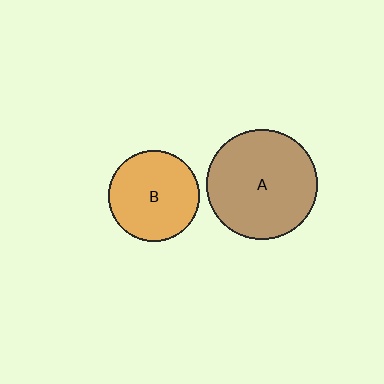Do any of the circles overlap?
No, none of the circles overlap.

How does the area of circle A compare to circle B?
Approximately 1.5 times.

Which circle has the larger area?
Circle A (brown).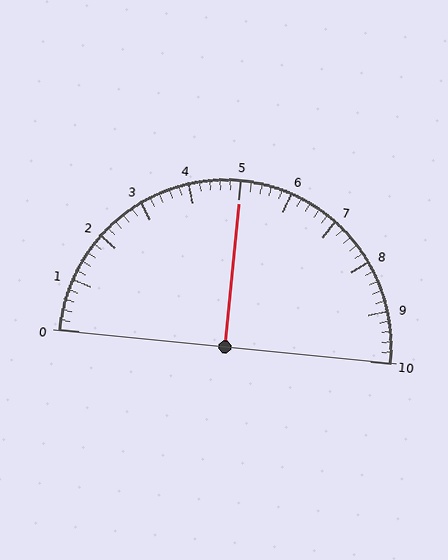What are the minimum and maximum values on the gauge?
The gauge ranges from 0 to 10.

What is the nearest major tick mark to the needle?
The nearest major tick mark is 5.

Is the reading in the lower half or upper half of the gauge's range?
The reading is in the upper half of the range (0 to 10).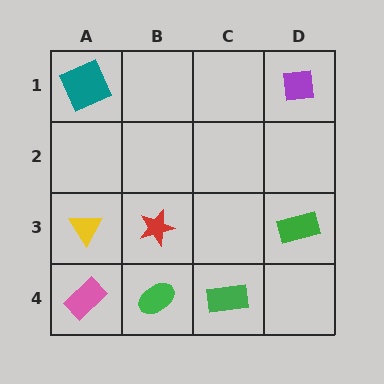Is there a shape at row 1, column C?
No, that cell is empty.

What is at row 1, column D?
A purple square.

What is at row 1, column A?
A teal square.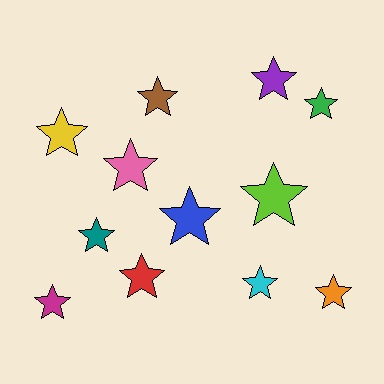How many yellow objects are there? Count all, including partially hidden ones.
There is 1 yellow object.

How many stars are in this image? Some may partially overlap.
There are 12 stars.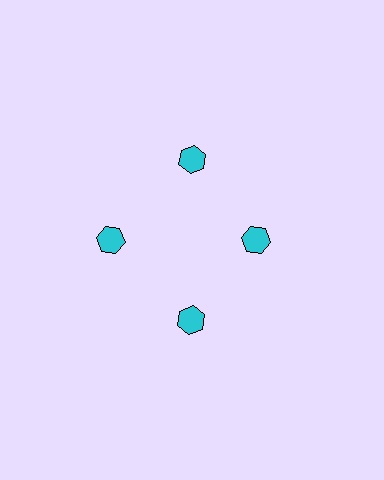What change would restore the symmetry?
The symmetry would be restored by moving it outward, back onto the ring so that all 4 hexagons sit at equal angles and equal distance from the center.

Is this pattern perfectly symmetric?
No. The 4 cyan hexagons are arranged in a ring, but one element near the 3 o'clock position is pulled inward toward the center, breaking the 4-fold rotational symmetry.